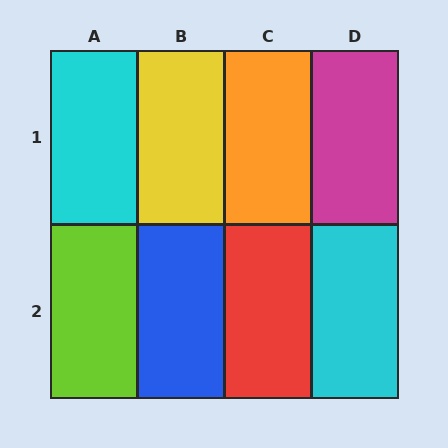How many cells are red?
1 cell is red.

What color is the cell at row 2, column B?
Blue.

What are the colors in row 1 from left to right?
Cyan, yellow, orange, magenta.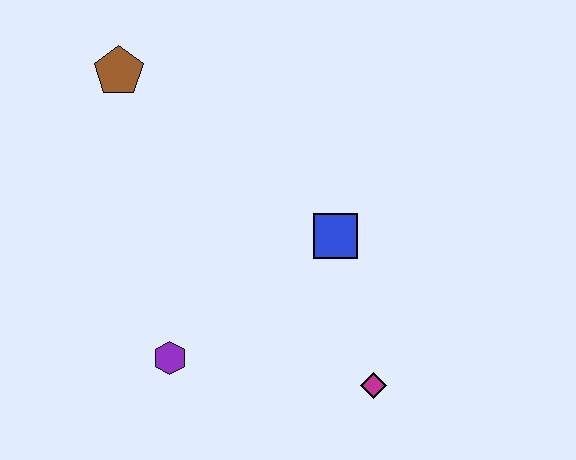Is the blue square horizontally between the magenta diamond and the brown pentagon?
Yes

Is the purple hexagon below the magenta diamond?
No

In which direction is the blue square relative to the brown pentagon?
The blue square is to the right of the brown pentagon.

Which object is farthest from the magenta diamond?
The brown pentagon is farthest from the magenta diamond.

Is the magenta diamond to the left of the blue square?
No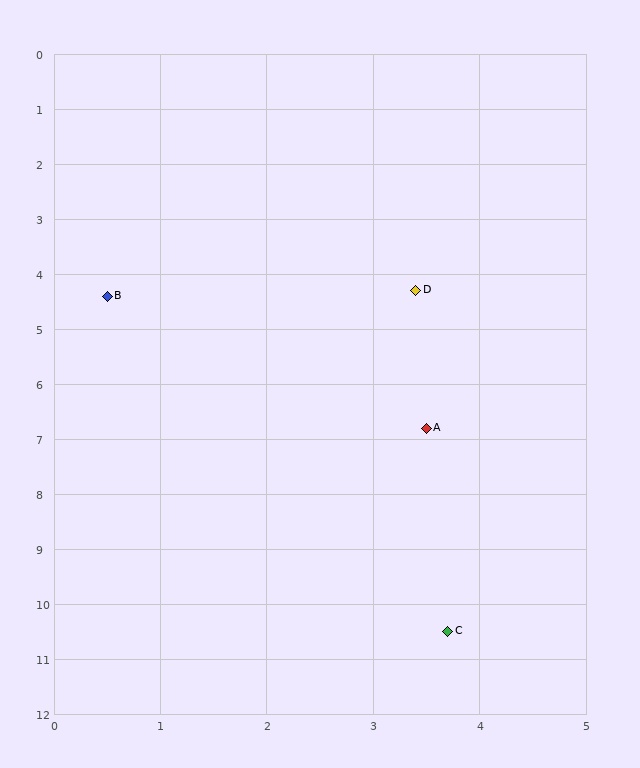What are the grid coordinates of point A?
Point A is at approximately (3.5, 6.8).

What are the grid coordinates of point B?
Point B is at approximately (0.5, 4.4).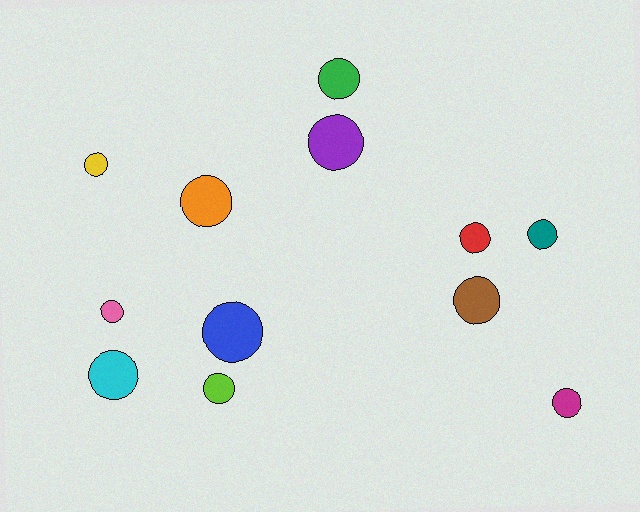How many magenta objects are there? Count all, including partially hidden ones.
There is 1 magenta object.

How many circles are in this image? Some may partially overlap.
There are 12 circles.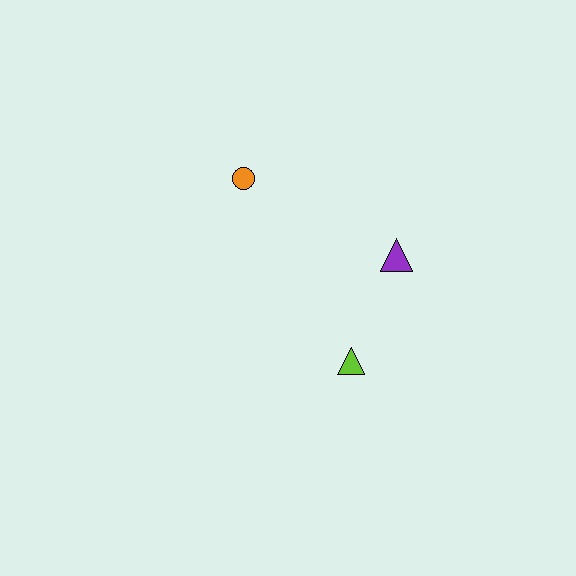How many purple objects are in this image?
There is 1 purple object.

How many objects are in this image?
There are 3 objects.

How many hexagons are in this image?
There are no hexagons.